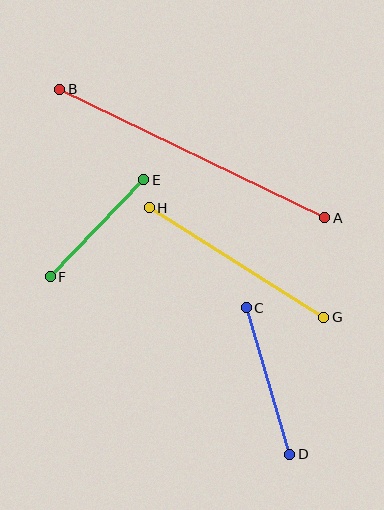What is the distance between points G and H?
The distance is approximately 206 pixels.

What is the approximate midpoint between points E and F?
The midpoint is at approximately (97, 228) pixels.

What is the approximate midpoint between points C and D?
The midpoint is at approximately (268, 381) pixels.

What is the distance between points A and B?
The distance is approximately 294 pixels.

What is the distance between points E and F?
The distance is approximately 135 pixels.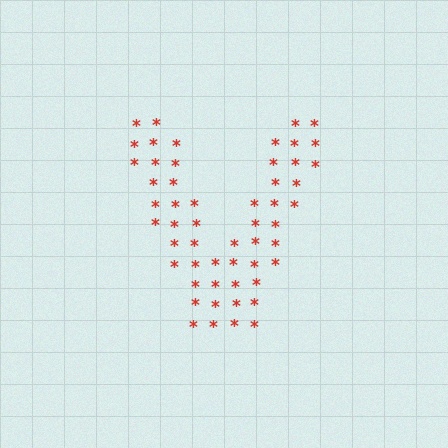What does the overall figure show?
The overall figure shows the letter V.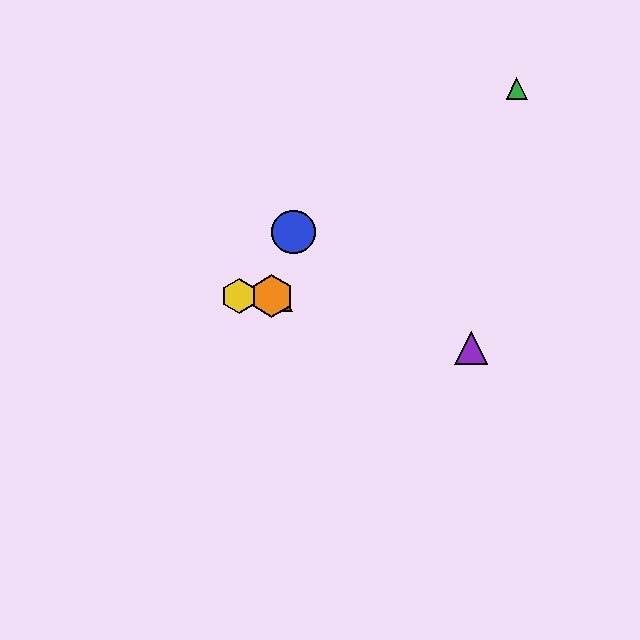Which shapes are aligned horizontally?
The red triangle, the yellow hexagon, the orange hexagon are aligned horizontally.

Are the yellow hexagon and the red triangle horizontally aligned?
Yes, both are at y≈296.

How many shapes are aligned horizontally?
3 shapes (the red triangle, the yellow hexagon, the orange hexagon) are aligned horizontally.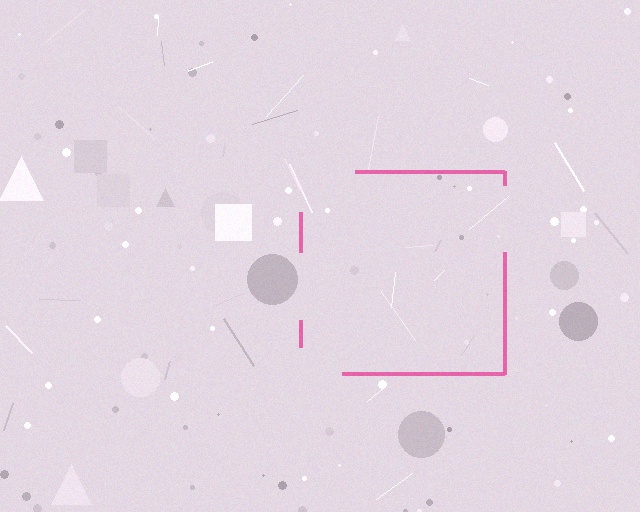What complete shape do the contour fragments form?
The contour fragments form a square.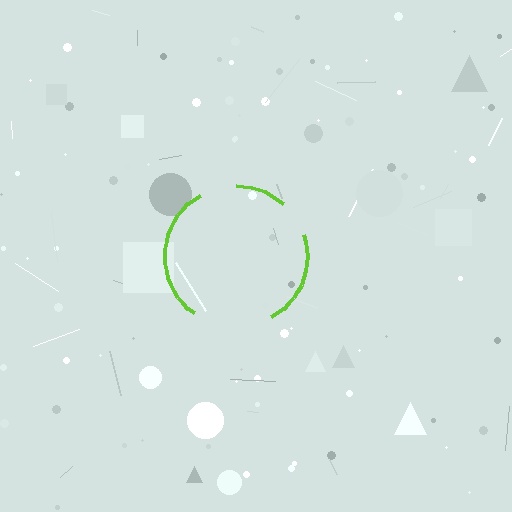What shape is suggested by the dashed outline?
The dashed outline suggests a circle.